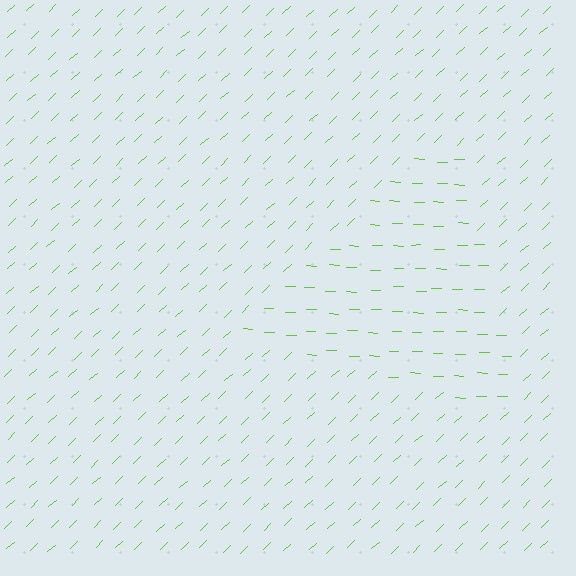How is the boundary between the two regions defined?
The boundary is defined purely by a change in line orientation (approximately 45 degrees difference). All lines are the same color and thickness.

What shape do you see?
I see a triangle.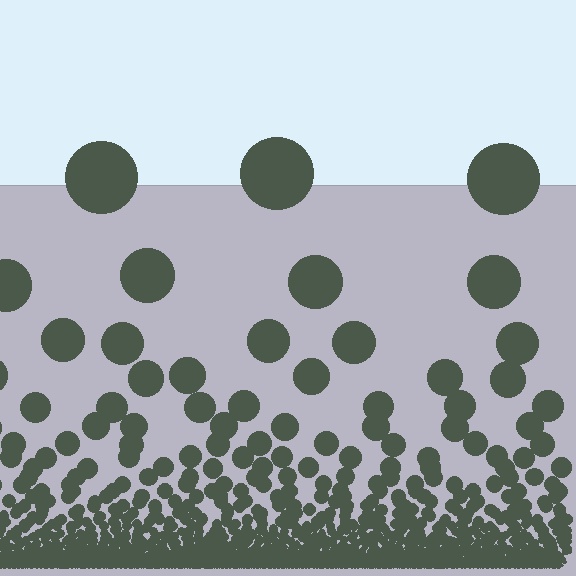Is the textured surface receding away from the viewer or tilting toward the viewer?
The surface appears to tilt toward the viewer. Texture elements get larger and sparser toward the top.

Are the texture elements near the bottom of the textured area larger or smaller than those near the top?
Smaller. The gradient is inverted — elements near the bottom are smaller and denser.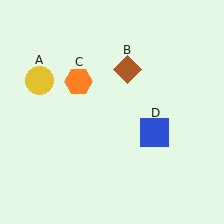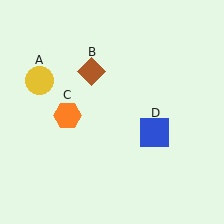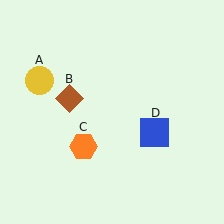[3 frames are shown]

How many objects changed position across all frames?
2 objects changed position: brown diamond (object B), orange hexagon (object C).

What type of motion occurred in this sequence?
The brown diamond (object B), orange hexagon (object C) rotated counterclockwise around the center of the scene.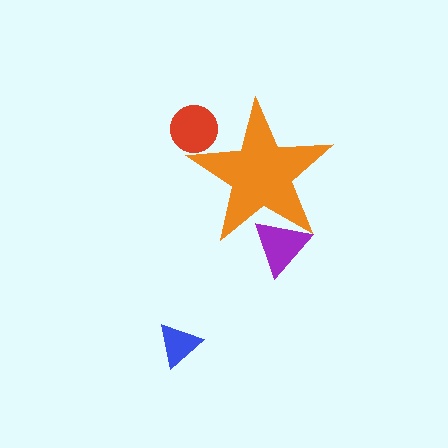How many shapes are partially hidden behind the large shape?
2 shapes are partially hidden.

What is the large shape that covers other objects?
An orange star.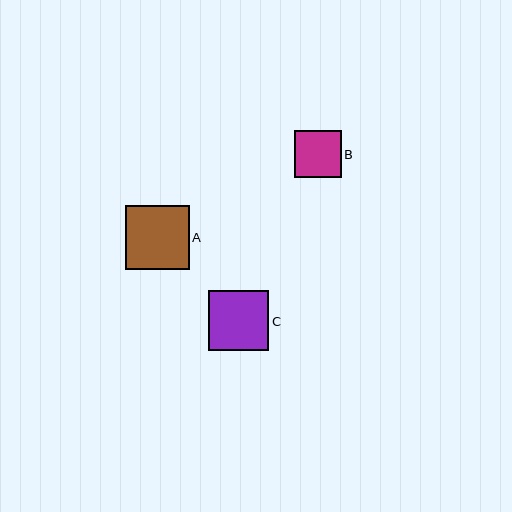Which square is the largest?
Square A is the largest with a size of approximately 64 pixels.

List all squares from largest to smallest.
From largest to smallest: A, C, B.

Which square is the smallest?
Square B is the smallest with a size of approximately 46 pixels.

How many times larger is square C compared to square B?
Square C is approximately 1.3 times the size of square B.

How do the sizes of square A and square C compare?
Square A and square C are approximately the same size.